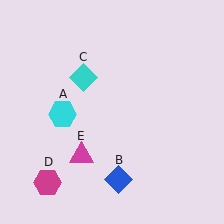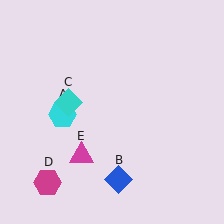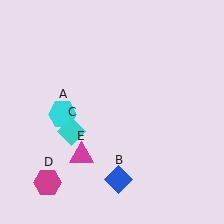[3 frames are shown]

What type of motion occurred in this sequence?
The cyan diamond (object C) rotated counterclockwise around the center of the scene.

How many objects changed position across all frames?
1 object changed position: cyan diamond (object C).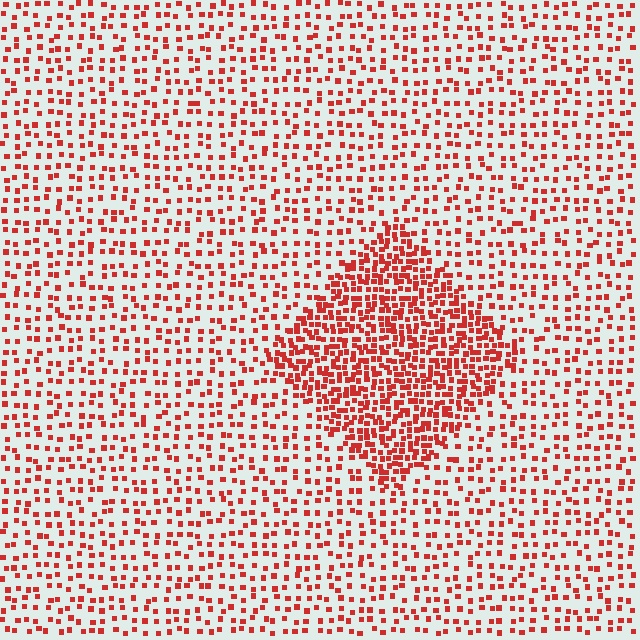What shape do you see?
I see a diamond.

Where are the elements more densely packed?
The elements are more densely packed inside the diamond boundary.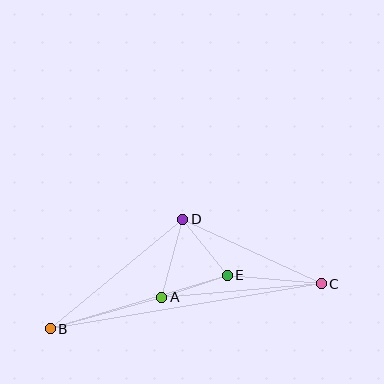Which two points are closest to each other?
Points A and E are closest to each other.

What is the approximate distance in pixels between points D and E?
The distance between D and E is approximately 71 pixels.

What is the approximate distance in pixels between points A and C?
The distance between A and C is approximately 160 pixels.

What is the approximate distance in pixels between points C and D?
The distance between C and D is approximately 153 pixels.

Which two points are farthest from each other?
Points B and C are farthest from each other.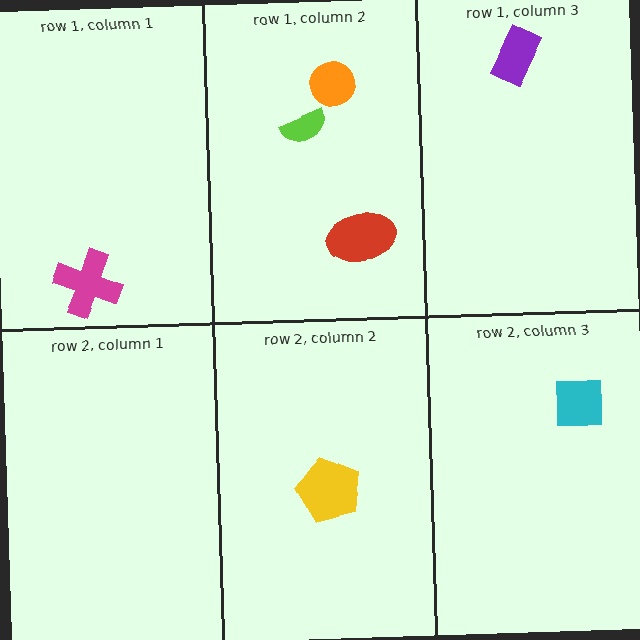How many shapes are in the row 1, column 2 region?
3.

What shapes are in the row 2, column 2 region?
The yellow pentagon.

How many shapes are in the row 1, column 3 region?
1.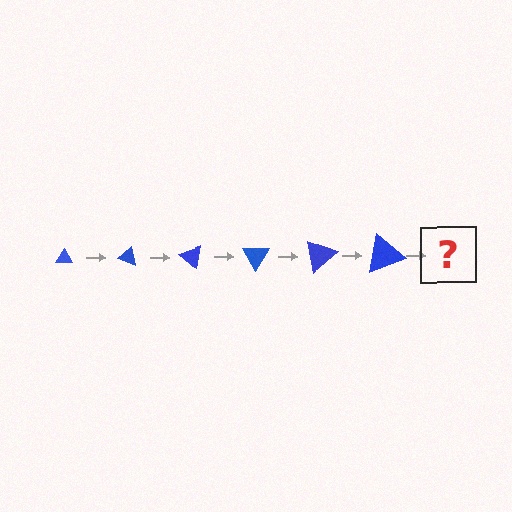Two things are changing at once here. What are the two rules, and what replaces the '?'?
The two rules are that the triangle grows larger each step and it rotates 20 degrees each step. The '?' should be a triangle, larger than the previous one and rotated 120 degrees from the start.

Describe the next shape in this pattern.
It should be a triangle, larger than the previous one and rotated 120 degrees from the start.